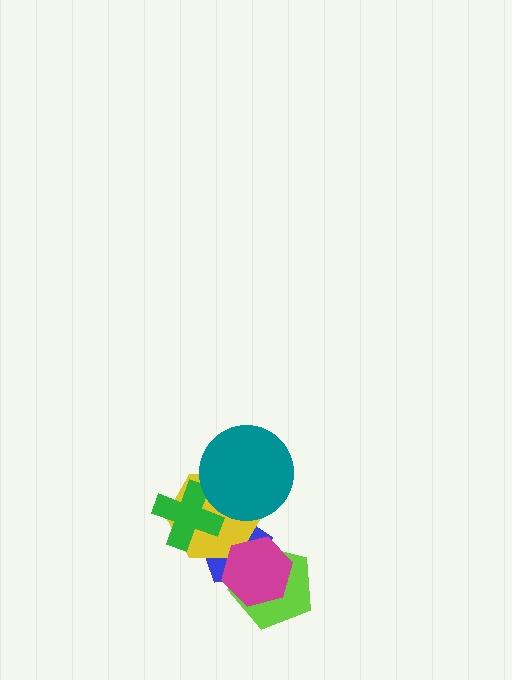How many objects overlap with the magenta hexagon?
3 objects overlap with the magenta hexagon.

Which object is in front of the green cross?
The teal circle is in front of the green cross.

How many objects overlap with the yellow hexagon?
4 objects overlap with the yellow hexagon.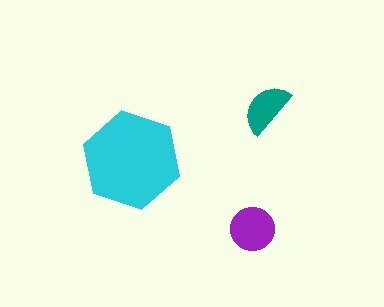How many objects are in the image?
There are 3 objects in the image.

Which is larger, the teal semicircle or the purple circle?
The purple circle.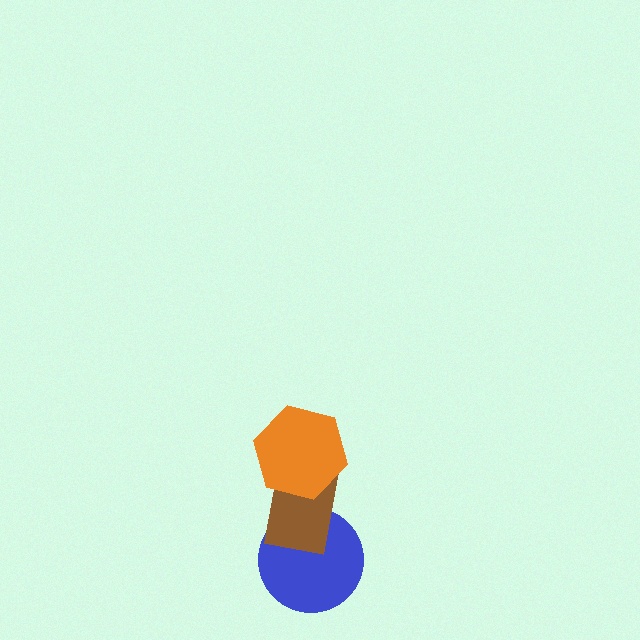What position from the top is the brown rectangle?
The brown rectangle is 2nd from the top.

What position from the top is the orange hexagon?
The orange hexagon is 1st from the top.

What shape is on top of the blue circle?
The brown rectangle is on top of the blue circle.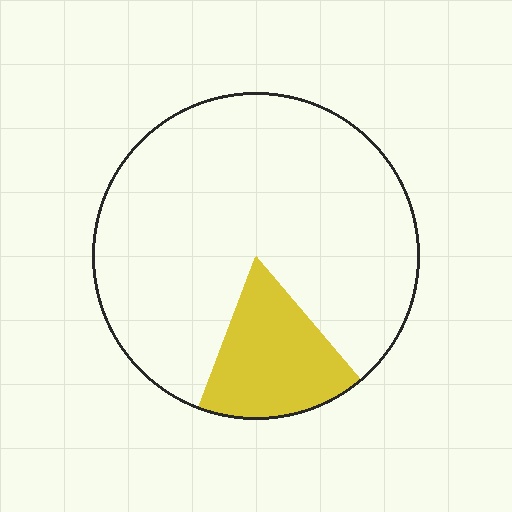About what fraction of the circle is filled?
About one sixth (1/6).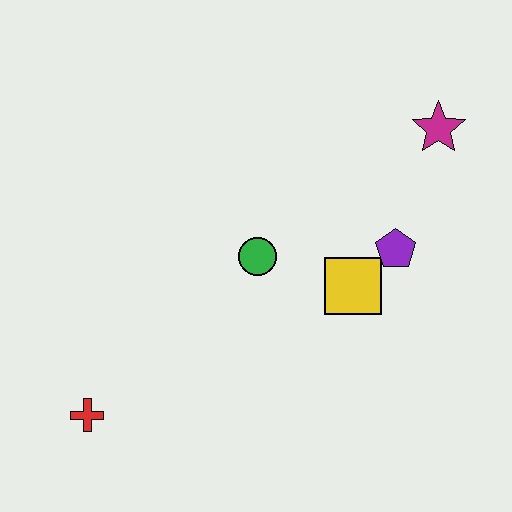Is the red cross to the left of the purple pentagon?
Yes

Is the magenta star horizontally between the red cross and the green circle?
No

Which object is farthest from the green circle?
The red cross is farthest from the green circle.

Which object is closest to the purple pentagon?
The yellow square is closest to the purple pentagon.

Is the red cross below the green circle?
Yes